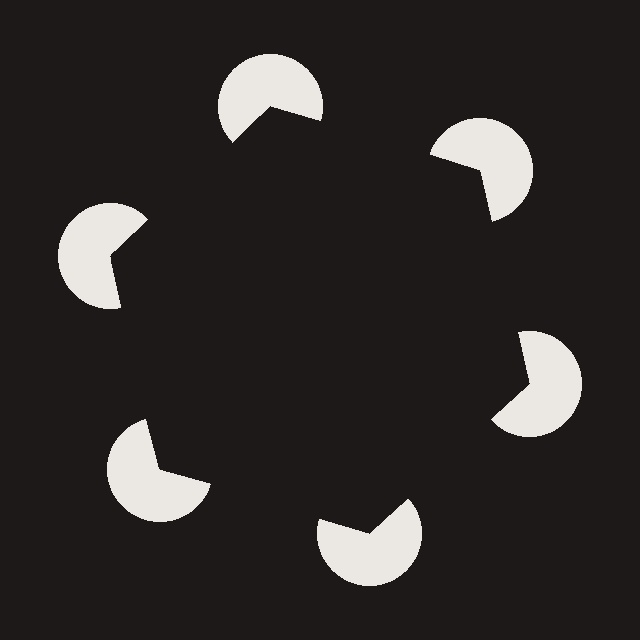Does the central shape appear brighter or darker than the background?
It typically appears slightly darker than the background, even though no actual brightness change is drawn.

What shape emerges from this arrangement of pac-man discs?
An illusory hexagon — its edges are inferred from the aligned wedge cuts in the pac-man discs, not physically drawn.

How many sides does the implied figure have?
6 sides.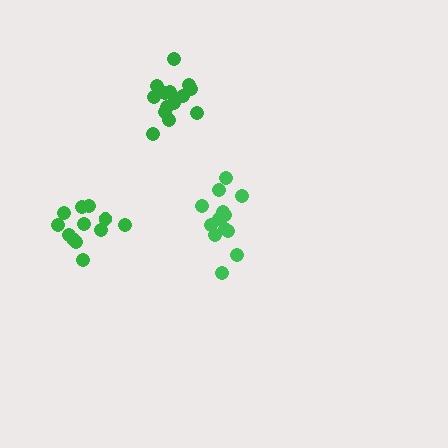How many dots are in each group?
Group 1: 15 dots, Group 2: 12 dots, Group 3: 13 dots (40 total).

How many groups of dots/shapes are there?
There are 3 groups.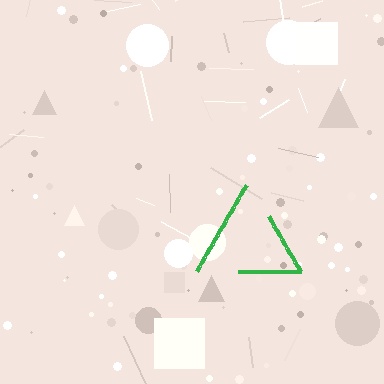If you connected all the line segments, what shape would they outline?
They would outline a triangle.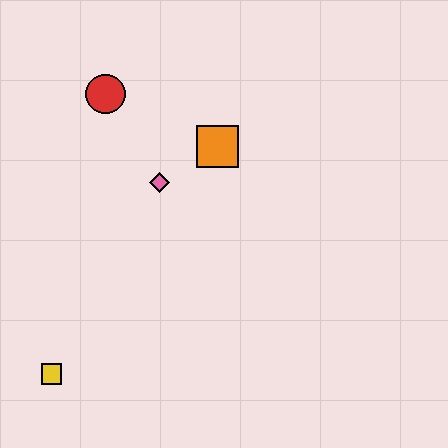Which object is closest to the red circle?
The pink diamond is closest to the red circle.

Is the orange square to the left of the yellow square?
No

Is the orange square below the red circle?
Yes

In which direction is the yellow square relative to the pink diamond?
The yellow square is below the pink diamond.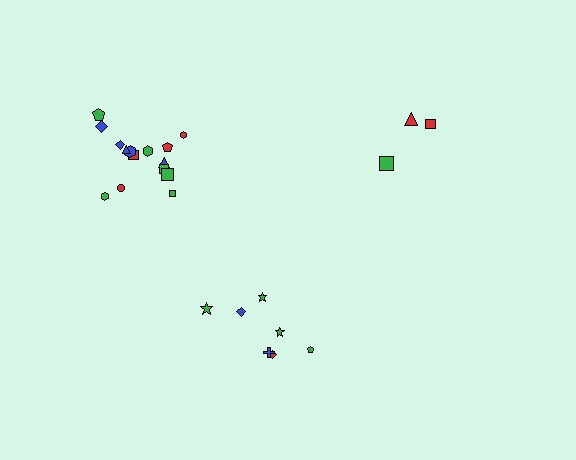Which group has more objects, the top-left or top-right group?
The top-left group.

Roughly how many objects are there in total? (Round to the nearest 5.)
Roughly 25 objects in total.